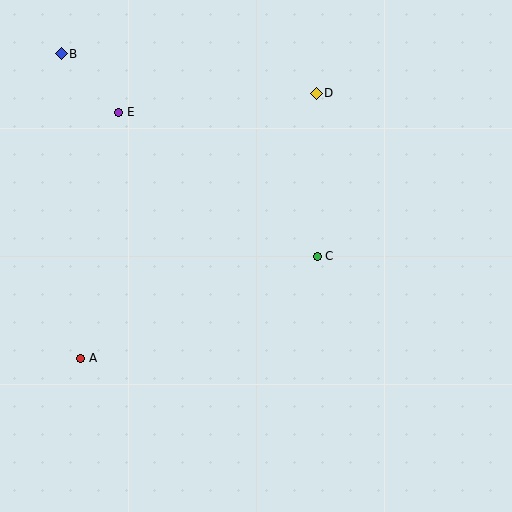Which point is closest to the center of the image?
Point C at (317, 256) is closest to the center.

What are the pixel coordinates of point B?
Point B is at (61, 54).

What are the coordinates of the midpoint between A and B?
The midpoint between A and B is at (71, 206).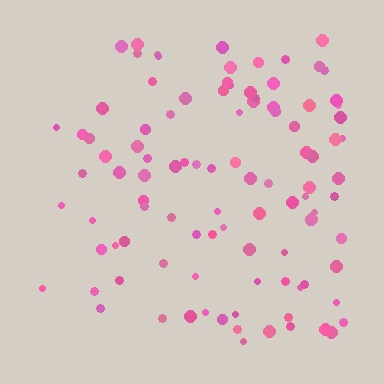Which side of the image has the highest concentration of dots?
The right.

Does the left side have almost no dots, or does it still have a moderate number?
Still a moderate number, just noticeably fewer than the right.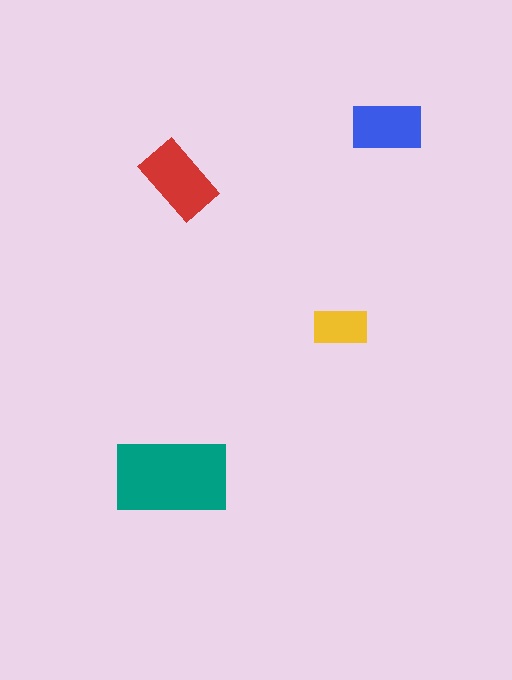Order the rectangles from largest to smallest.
the teal one, the red one, the blue one, the yellow one.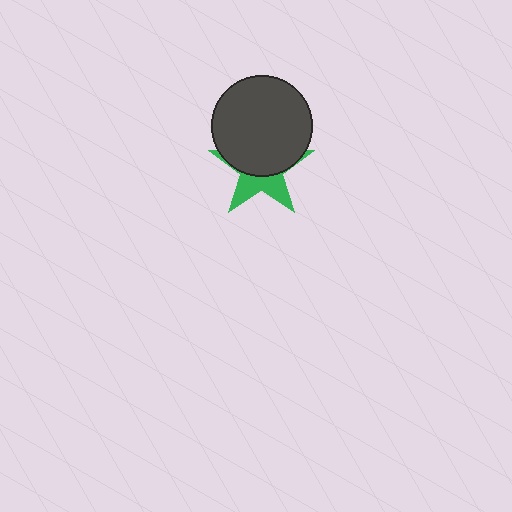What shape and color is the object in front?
The object in front is a dark gray circle.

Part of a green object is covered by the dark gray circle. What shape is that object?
It is a star.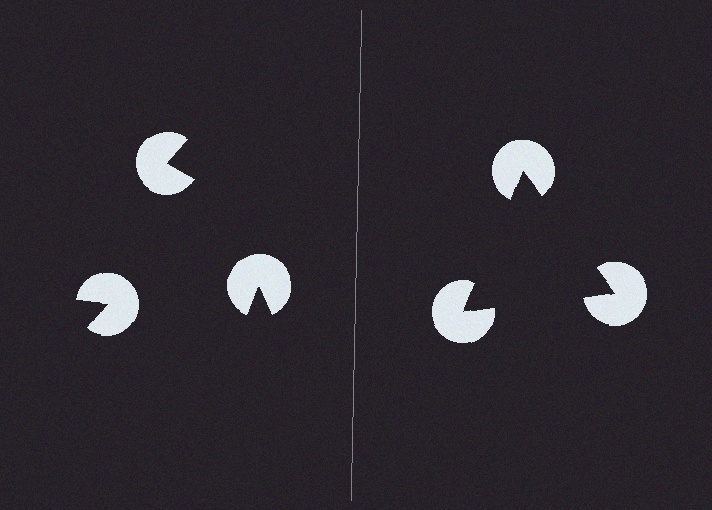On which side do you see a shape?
An illusory triangle appears on the right side. On the left side the wedge cuts are rotated, so no coherent shape forms.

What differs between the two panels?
The pac-man discs are positioned identically on both sides; only the wedge orientations differ. On the right they align to a triangle; on the left they are misaligned.